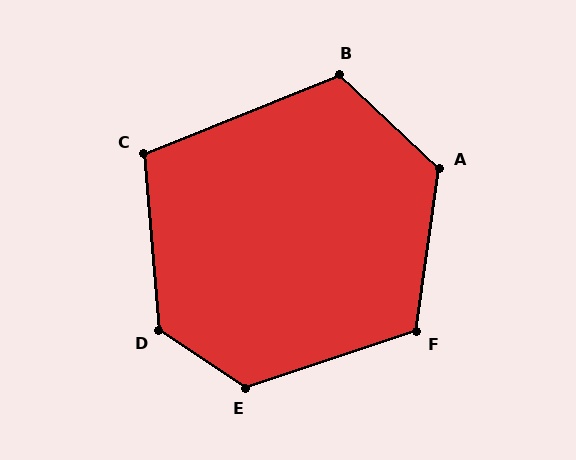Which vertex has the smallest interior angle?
C, at approximately 107 degrees.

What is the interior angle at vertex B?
Approximately 115 degrees (obtuse).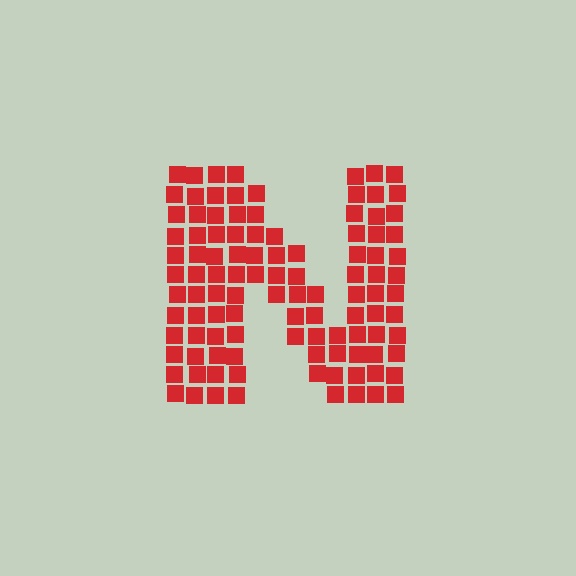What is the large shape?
The large shape is the letter N.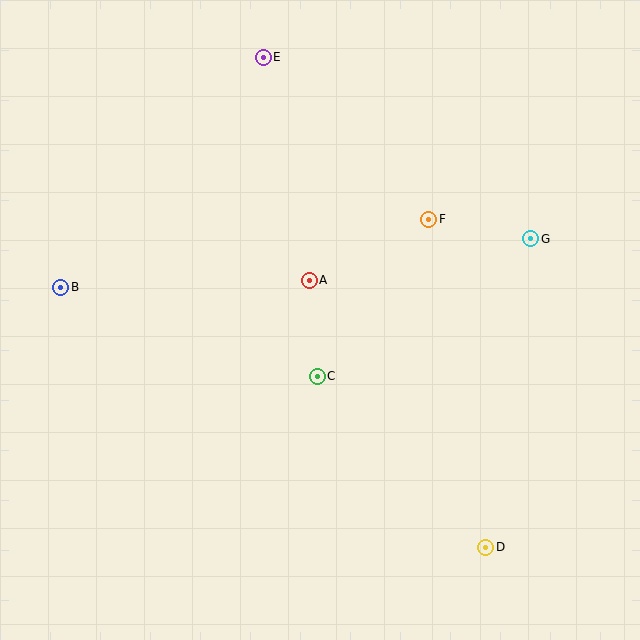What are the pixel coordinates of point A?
Point A is at (309, 280).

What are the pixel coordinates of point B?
Point B is at (61, 287).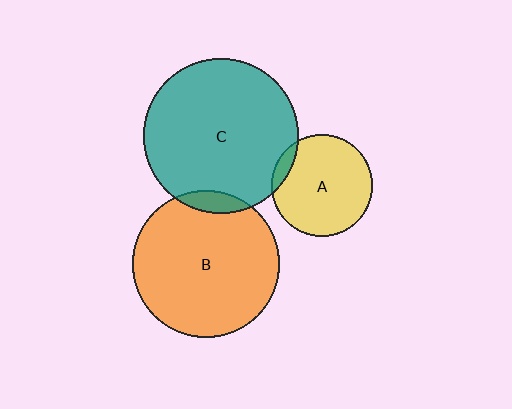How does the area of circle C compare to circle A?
Approximately 2.3 times.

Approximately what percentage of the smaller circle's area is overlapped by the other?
Approximately 5%.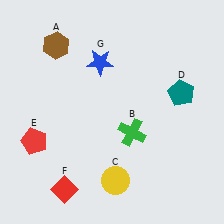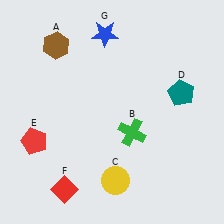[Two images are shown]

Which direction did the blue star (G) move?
The blue star (G) moved up.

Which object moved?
The blue star (G) moved up.